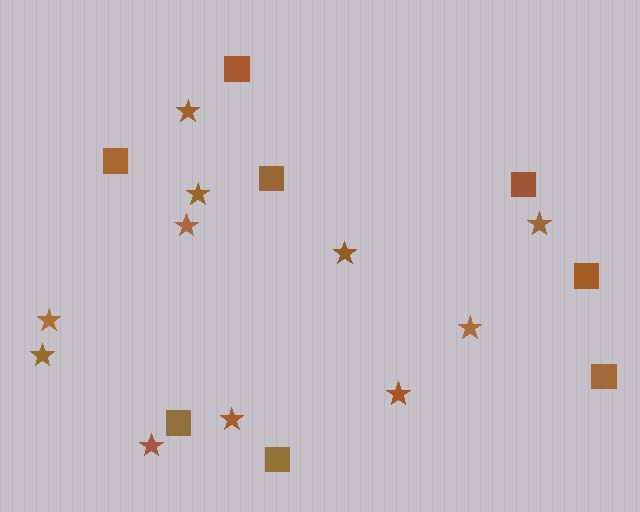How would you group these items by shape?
There are 2 groups: one group of stars (11) and one group of squares (8).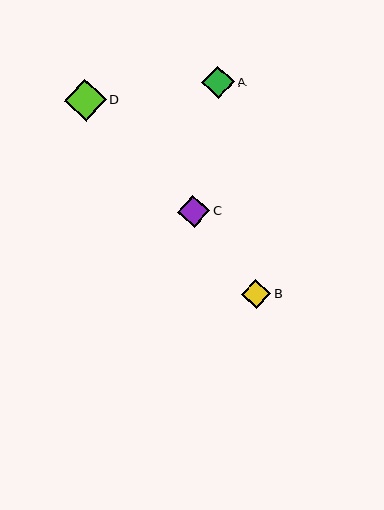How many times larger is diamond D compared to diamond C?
Diamond D is approximately 1.3 times the size of diamond C.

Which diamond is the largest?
Diamond D is the largest with a size of approximately 42 pixels.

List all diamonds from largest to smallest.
From largest to smallest: D, A, C, B.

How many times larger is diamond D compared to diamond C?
Diamond D is approximately 1.3 times the size of diamond C.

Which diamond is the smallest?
Diamond B is the smallest with a size of approximately 29 pixels.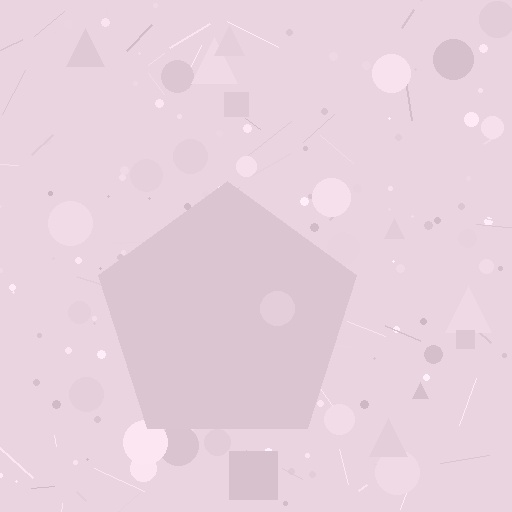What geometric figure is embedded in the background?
A pentagon is embedded in the background.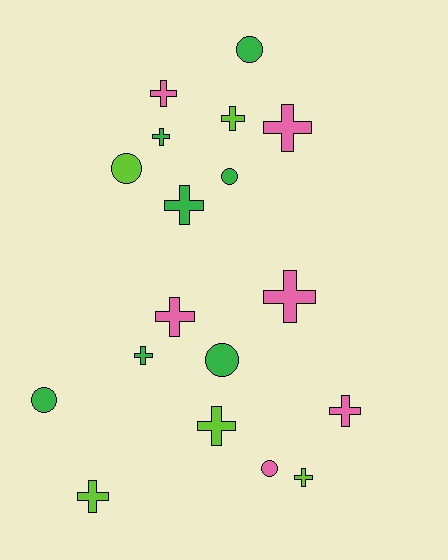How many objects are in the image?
There are 18 objects.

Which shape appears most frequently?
Cross, with 12 objects.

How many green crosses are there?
There are 3 green crosses.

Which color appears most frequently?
Green, with 7 objects.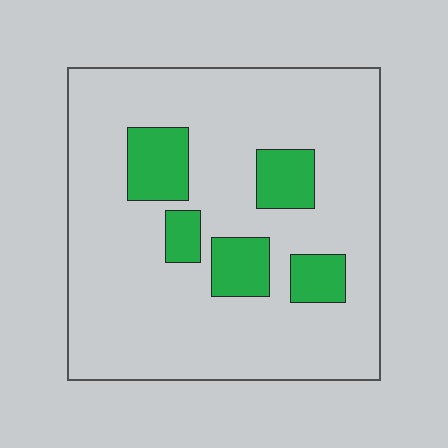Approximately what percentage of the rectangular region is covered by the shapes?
Approximately 15%.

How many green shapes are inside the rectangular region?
5.